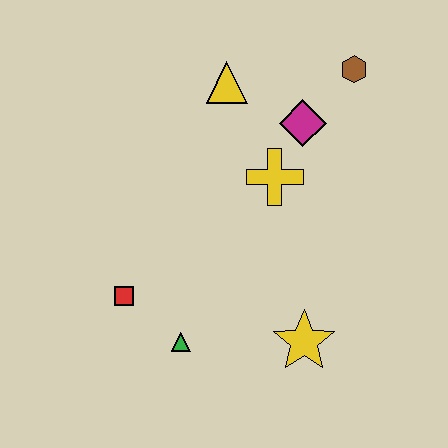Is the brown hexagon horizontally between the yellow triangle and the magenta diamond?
No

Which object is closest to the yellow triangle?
The magenta diamond is closest to the yellow triangle.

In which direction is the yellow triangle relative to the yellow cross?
The yellow triangle is above the yellow cross.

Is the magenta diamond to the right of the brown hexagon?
No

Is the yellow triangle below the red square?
No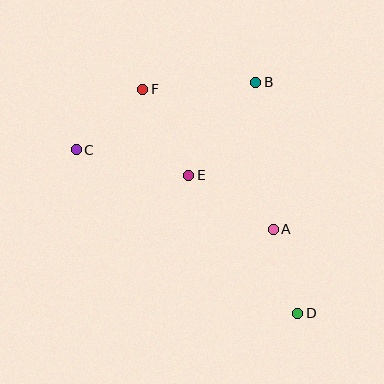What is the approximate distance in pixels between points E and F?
The distance between E and F is approximately 97 pixels.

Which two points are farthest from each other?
Points C and D are farthest from each other.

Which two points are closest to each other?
Points A and D are closest to each other.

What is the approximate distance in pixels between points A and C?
The distance between A and C is approximately 212 pixels.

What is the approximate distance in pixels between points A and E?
The distance between A and E is approximately 100 pixels.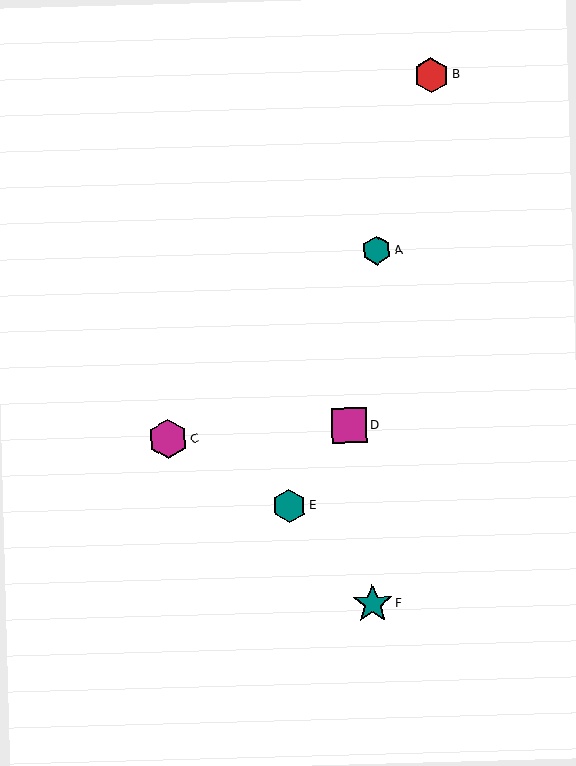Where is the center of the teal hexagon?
The center of the teal hexagon is at (289, 506).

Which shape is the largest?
The teal star (labeled F) is the largest.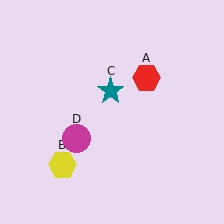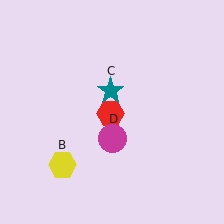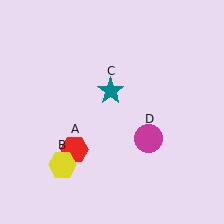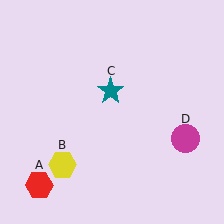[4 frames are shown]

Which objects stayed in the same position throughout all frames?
Yellow hexagon (object B) and teal star (object C) remained stationary.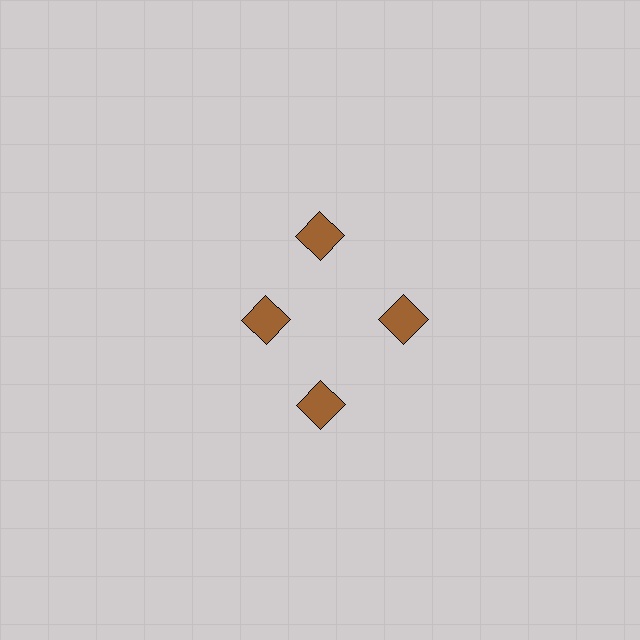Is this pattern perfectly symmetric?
No. The 4 brown squares are arranged in a ring, but one element near the 9 o'clock position is pulled inward toward the center, breaking the 4-fold rotational symmetry.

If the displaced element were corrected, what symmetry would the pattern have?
It would have 4-fold rotational symmetry — the pattern would map onto itself every 90 degrees.